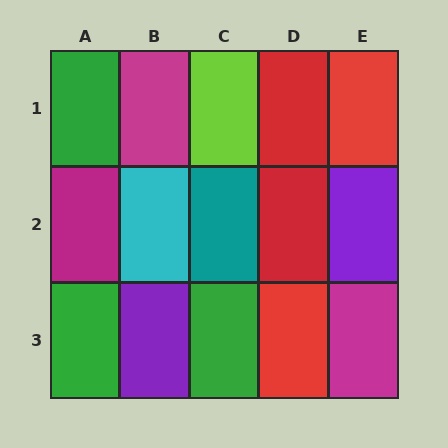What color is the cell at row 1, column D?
Red.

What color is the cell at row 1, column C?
Lime.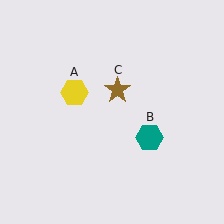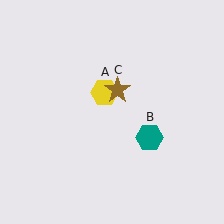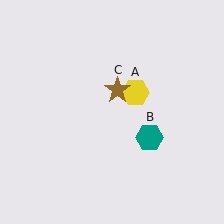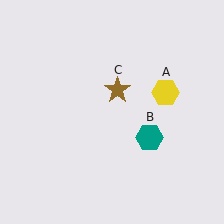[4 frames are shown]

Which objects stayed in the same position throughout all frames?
Teal hexagon (object B) and brown star (object C) remained stationary.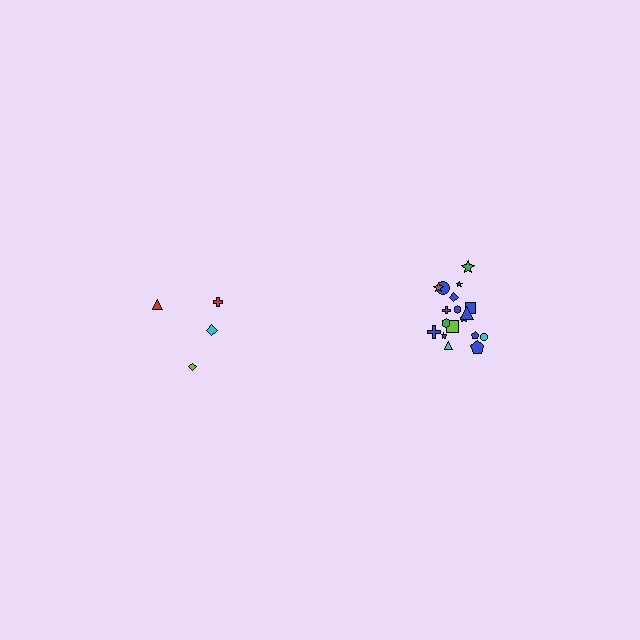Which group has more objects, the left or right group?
The right group.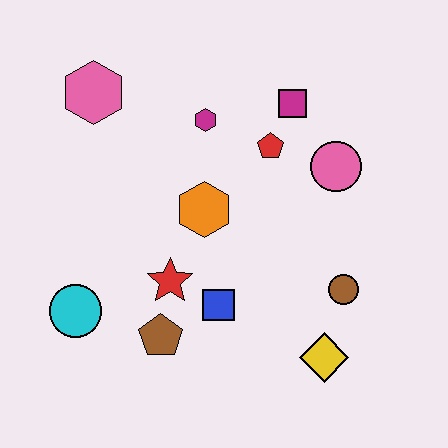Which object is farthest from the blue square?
The pink hexagon is farthest from the blue square.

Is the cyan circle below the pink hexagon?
Yes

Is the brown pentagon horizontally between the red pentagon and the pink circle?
No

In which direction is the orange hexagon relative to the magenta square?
The orange hexagon is below the magenta square.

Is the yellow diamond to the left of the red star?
No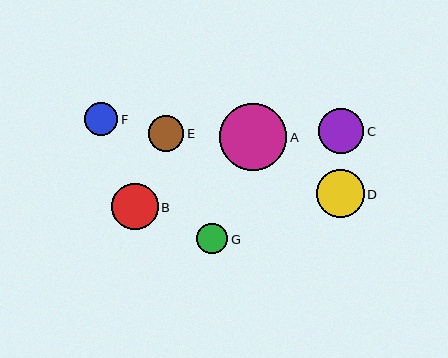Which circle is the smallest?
Circle G is the smallest with a size of approximately 31 pixels.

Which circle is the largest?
Circle A is the largest with a size of approximately 67 pixels.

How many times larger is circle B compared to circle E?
Circle B is approximately 1.3 times the size of circle E.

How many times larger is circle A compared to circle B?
Circle A is approximately 1.5 times the size of circle B.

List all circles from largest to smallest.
From largest to smallest: A, D, B, C, E, F, G.